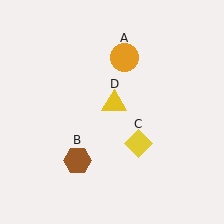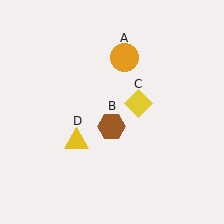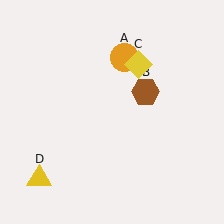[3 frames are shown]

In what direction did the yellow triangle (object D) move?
The yellow triangle (object D) moved down and to the left.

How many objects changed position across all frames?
3 objects changed position: brown hexagon (object B), yellow diamond (object C), yellow triangle (object D).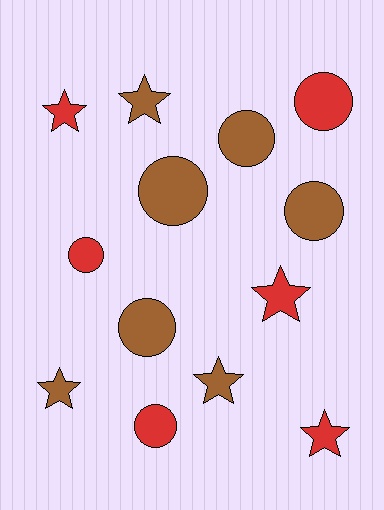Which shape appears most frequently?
Circle, with 7 objects.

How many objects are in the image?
There are 13 objects.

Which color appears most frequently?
Brown, with 7 objects.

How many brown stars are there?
There are 3 brown stars.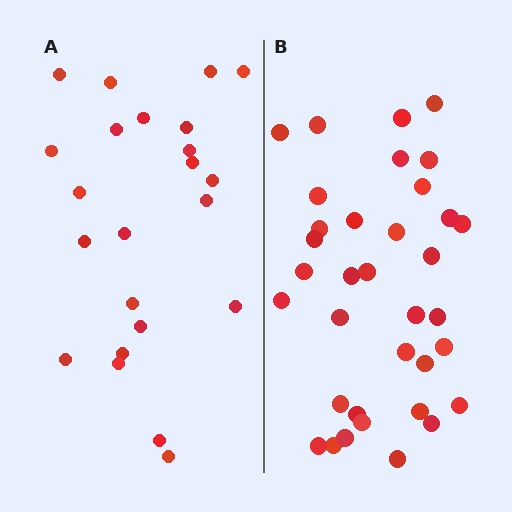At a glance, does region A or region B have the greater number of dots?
Region B (the right region) has more dots.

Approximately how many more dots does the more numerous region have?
Region B has roughly 12 or so more dots than region A.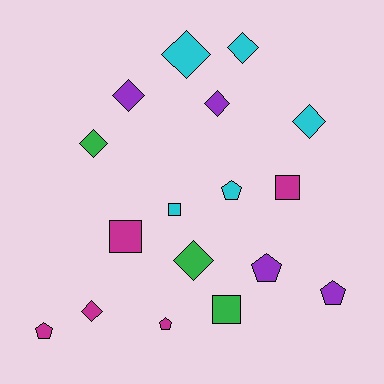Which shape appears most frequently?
Diamond, with 8 objects.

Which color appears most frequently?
Cyan, with 5 objects.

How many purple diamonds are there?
There are 2 purple diamonds.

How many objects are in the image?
There are 17 objects.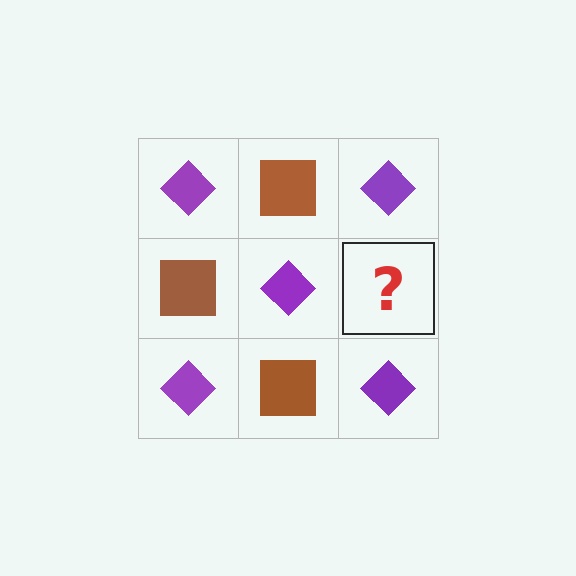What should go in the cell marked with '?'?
The missing cell should contain a brown square.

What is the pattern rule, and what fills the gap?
The rule is that it alternates purple diamond and brown square in a checkerboard pattern. The gap should be filled with a brown square.